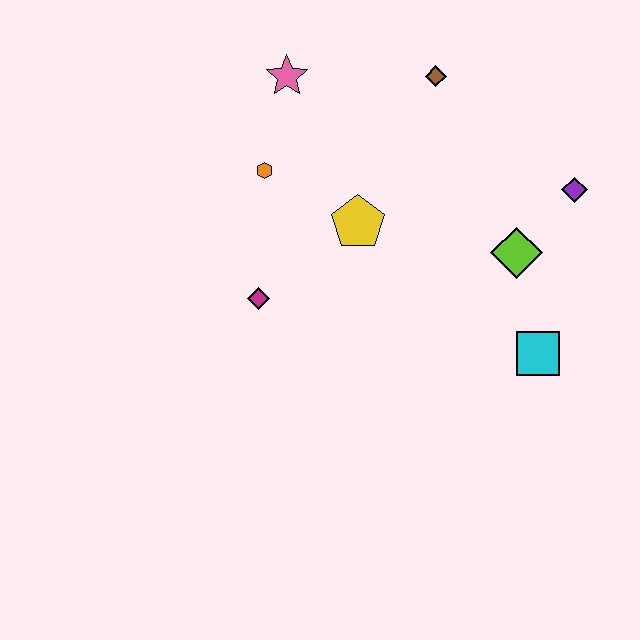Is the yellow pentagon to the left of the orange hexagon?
No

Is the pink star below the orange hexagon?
No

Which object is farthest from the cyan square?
The pink star is farthest from the cyan square.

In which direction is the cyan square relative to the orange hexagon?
The cyan square is to the right of the orange hexagon.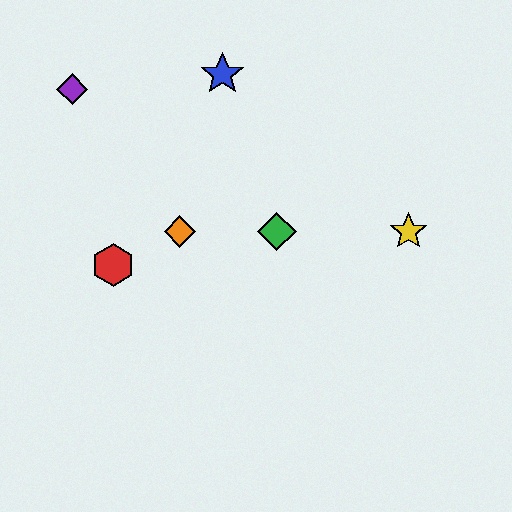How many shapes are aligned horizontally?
3 shapes (the green diamond, the yellow star, the orange diamond) are aligned horizontally.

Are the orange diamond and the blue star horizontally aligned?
No, the orange diamond is at y≈232 and the blue star is at y≈74.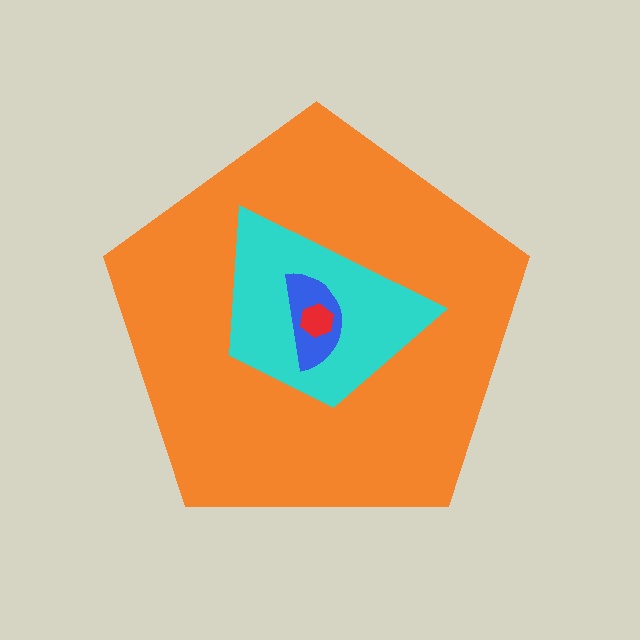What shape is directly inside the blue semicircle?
The red hexagon.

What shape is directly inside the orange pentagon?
The cyan trapezoid.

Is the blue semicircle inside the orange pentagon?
Yes.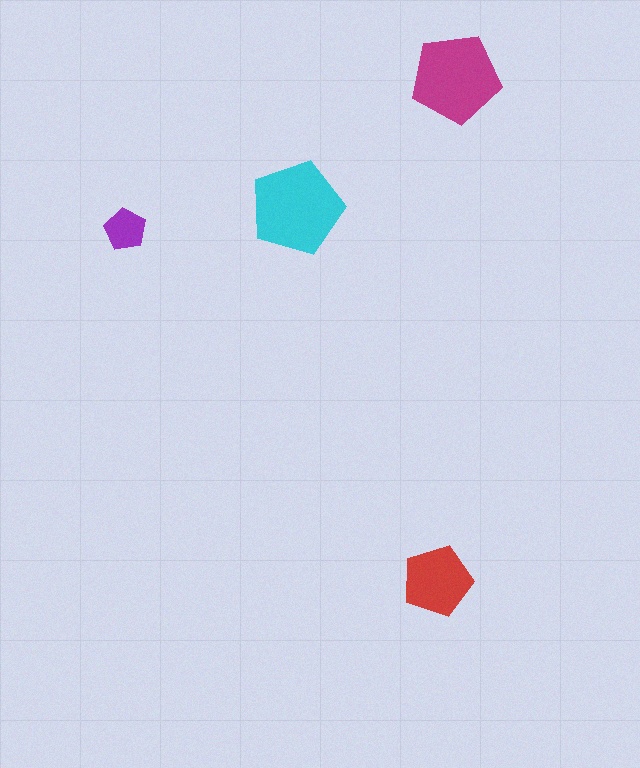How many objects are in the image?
There are 4 objects in the image.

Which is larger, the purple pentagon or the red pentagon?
The red one.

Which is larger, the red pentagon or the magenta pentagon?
The magenta one.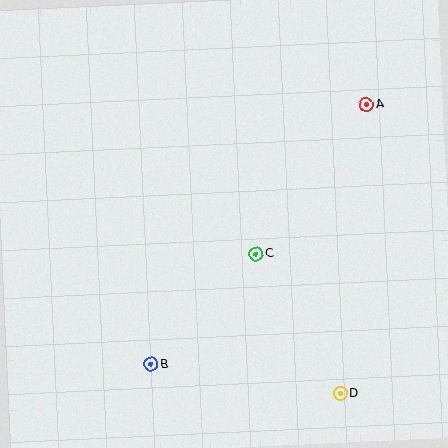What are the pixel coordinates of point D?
Point D is at (340, 394).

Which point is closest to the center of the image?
Point C at (256, 254) is closest to the center.